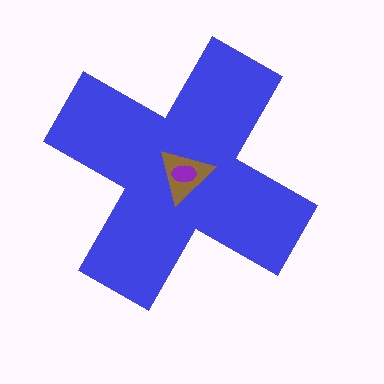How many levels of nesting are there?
3.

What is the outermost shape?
The blue cross.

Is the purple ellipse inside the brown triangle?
Yes.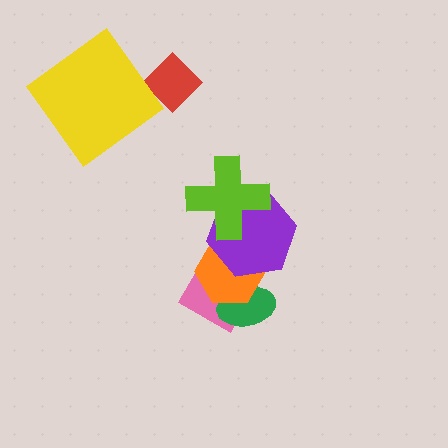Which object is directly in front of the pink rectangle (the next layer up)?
The green ellipse is directly in front of the pink rectangle.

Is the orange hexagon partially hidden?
Yes, it is partially covered by another shape.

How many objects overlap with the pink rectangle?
2 objects overlap with the pink rectangle.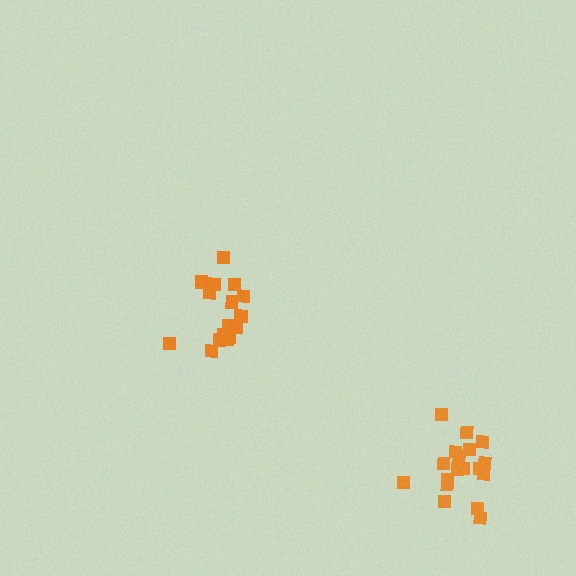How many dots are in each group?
Group 1: 17 dots, Group 2: 19 dots (36 total).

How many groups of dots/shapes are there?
There are 2 groups.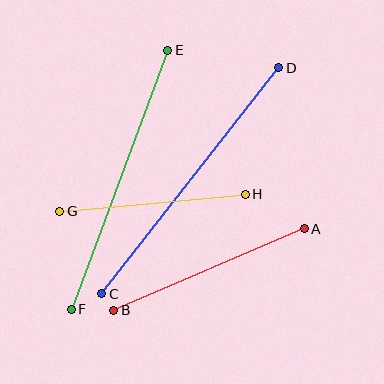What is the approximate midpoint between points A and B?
The midpoint is at approximately (209, 269) pixels.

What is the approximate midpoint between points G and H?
The midpoint is at approximately (152, 203) pixels.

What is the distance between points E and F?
The distance is approximately 276 pixels.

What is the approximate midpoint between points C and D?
The midpoint is at approximately (190, 181) pixels.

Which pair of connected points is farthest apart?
Points C and D are farthest apart.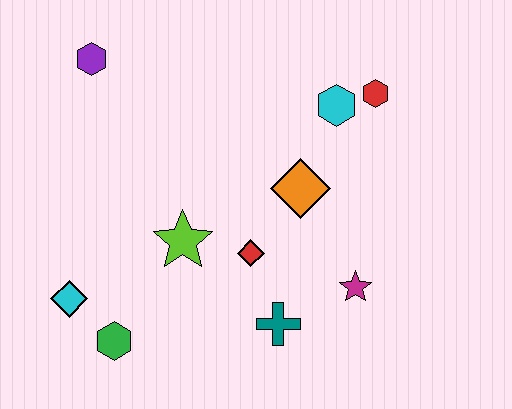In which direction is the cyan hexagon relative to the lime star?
The cyan hexagon is to the right of the lime star.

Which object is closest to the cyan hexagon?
The red hexagon is closest to the cyan hexagon.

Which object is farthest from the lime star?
The red hexagon is farthest from the lime star.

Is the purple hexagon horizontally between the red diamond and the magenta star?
No